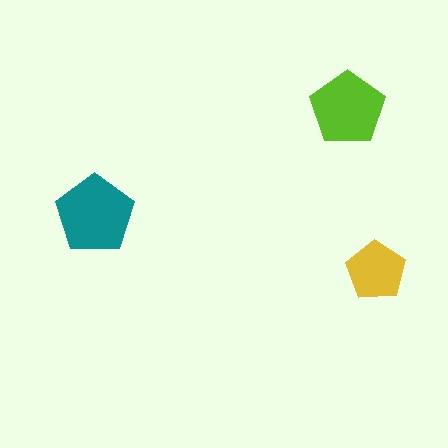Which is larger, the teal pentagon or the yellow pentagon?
The teal one.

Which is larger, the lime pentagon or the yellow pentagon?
The lime one.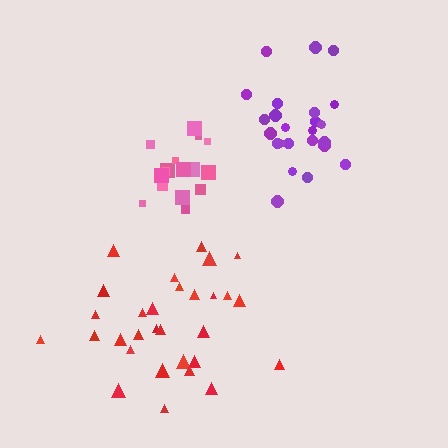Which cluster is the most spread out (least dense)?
Red.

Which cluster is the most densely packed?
Pink.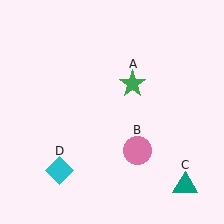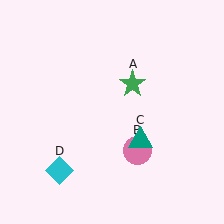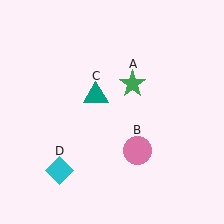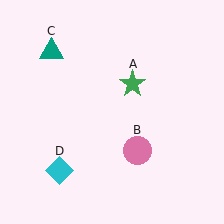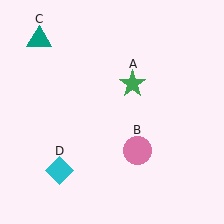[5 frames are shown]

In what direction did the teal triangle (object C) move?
The teal triangle (object C) moved up and to the left.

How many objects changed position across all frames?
1 object changed position: teal triangle (object C).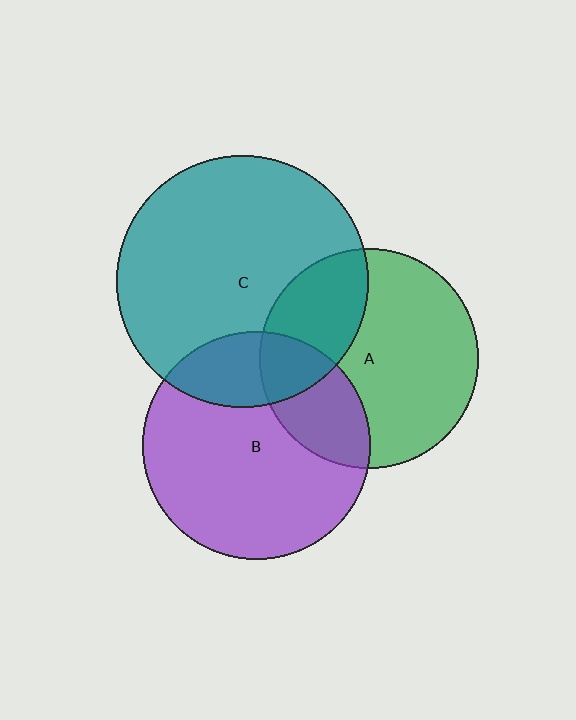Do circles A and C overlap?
Yes.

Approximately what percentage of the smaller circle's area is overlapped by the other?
Approximately 30%.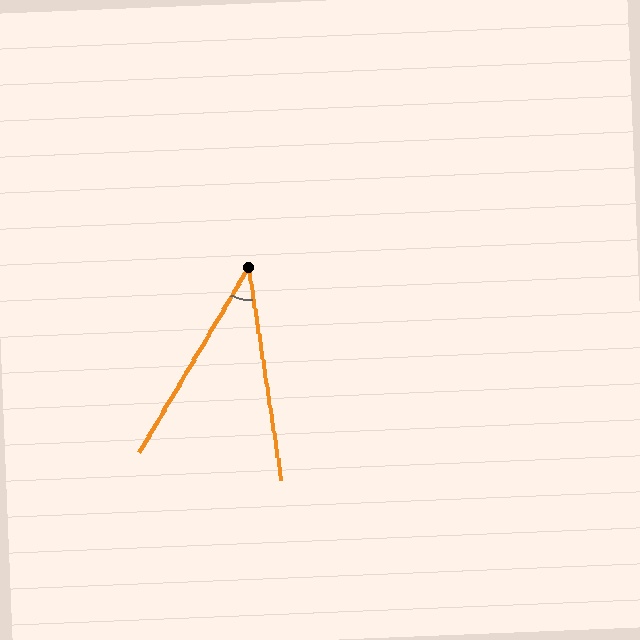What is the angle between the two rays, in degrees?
Approximately 39 degrees.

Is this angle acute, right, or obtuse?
It is acute.